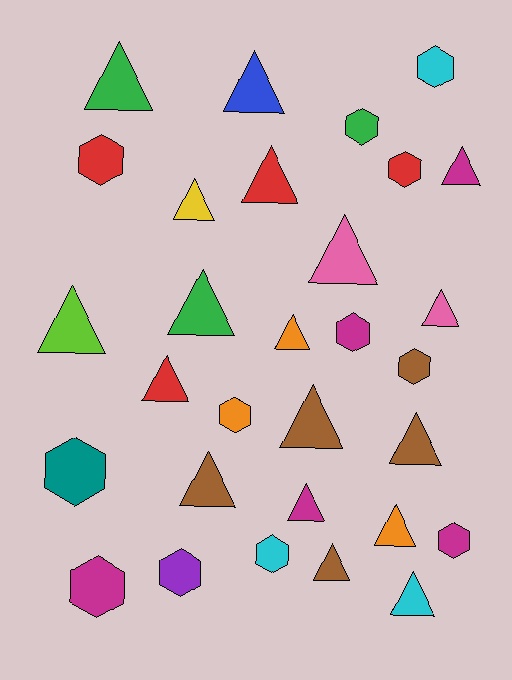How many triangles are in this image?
There are 18 triangles.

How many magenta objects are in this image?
There are 5 magenta objects.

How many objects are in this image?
There are 30 objects.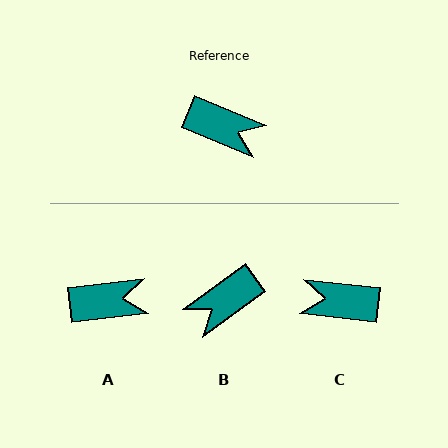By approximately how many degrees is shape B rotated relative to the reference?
Approximately 121 degrees clockwise.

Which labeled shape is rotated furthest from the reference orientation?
C, about 164 degrees away.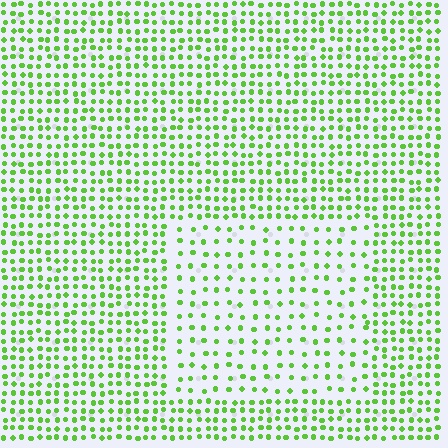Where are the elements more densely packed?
The elements are more densely packed outside the rectangle boundary.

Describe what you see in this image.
The image contains small lime elements arranged at two different densities. A rectangle-shaped region is visible where the elements are less densely packed than the surrounding area.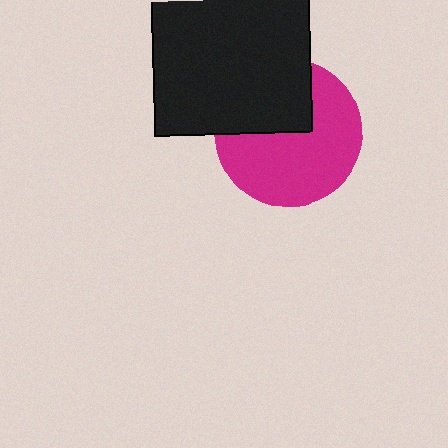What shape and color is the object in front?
The object in front is a black square.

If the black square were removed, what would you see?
You would see the complete magenta circle.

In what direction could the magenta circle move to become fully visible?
The magenta circle could move down. That would shift it out from behind the black square entirely.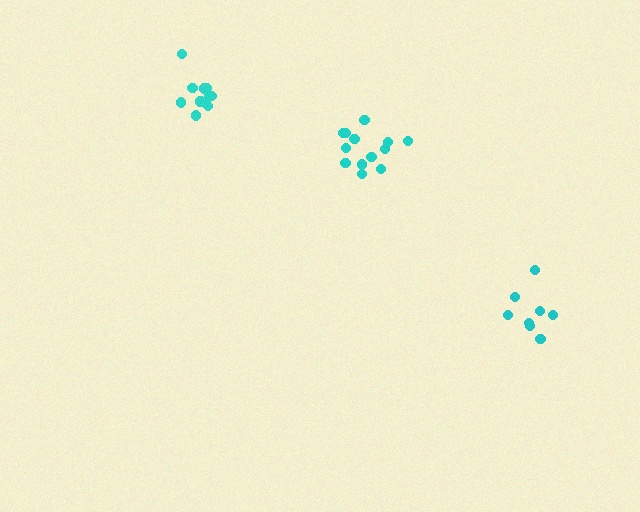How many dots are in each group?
Group 1: 13 dots, Group 2: 10 dots, Group 3: 8 dots (31 total).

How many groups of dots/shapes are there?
There are 3 groups.